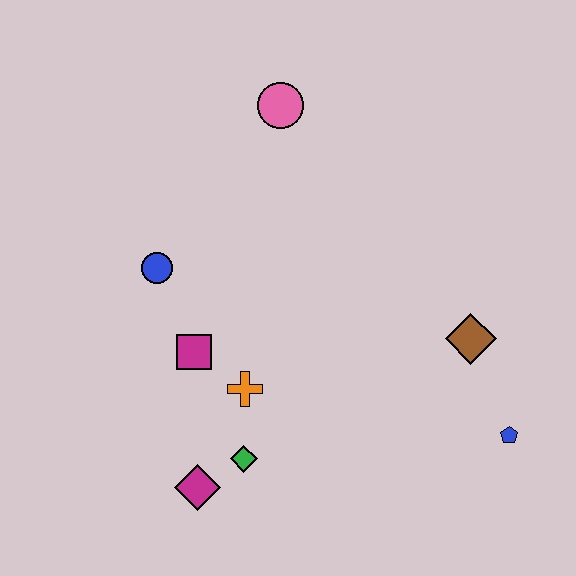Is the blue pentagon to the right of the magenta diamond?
Yes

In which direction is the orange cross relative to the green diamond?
The orange cross is above the green diamond.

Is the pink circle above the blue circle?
Yes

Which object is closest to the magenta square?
The orange cross is closest to the magenta square.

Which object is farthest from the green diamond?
The pink circle is farthest from the green diamond.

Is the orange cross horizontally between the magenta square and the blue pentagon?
Yes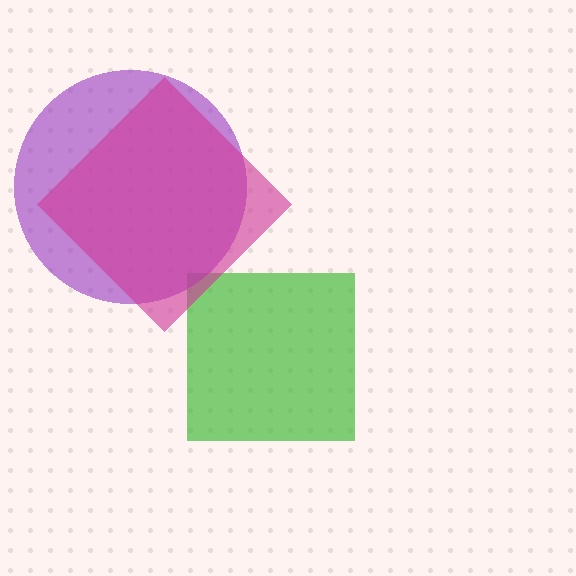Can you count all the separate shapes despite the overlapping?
Yes, there are 3 separate shapes.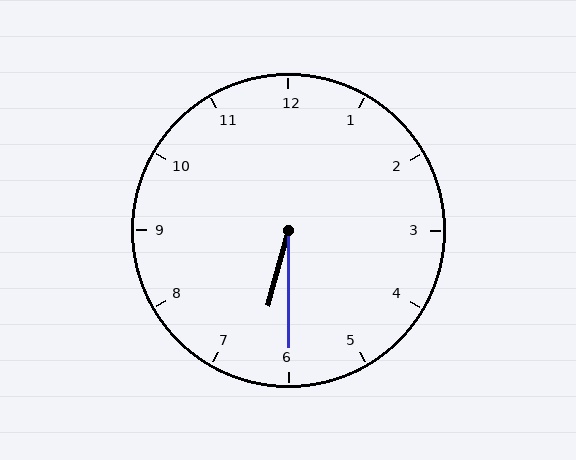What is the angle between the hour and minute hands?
Approximately 15 degrees.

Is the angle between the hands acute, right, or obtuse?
It is acute.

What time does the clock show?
6:30.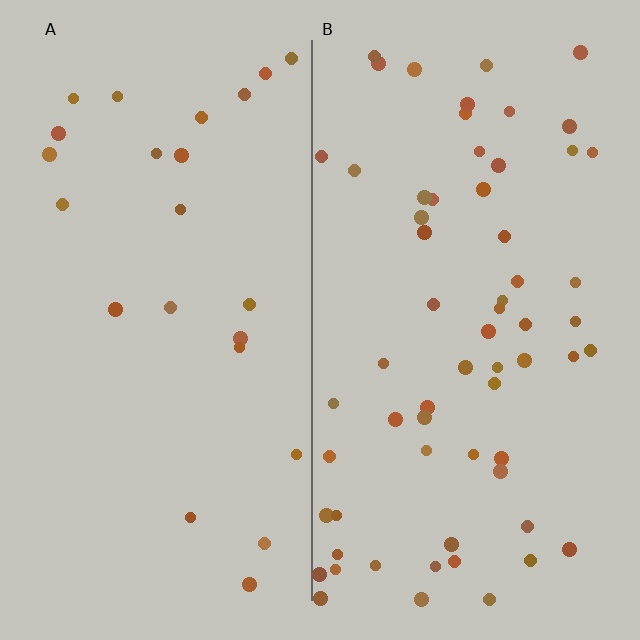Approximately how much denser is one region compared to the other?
Approximately 2.7× — region B over region A.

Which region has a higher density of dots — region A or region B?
B (the right).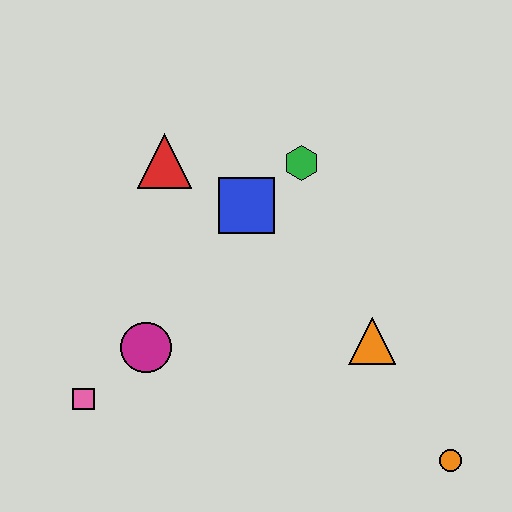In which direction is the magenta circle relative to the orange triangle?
The magenta circle is to the left of the orange triangle.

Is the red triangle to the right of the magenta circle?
Yes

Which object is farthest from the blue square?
The orange circle is farthest from the blue square.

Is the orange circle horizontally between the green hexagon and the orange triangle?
No